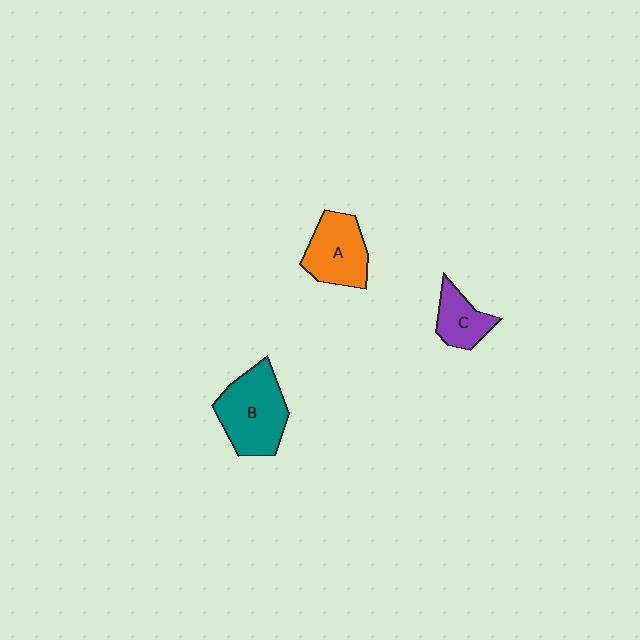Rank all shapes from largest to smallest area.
From largest to smallest: B (teal), A (orange), C (purple).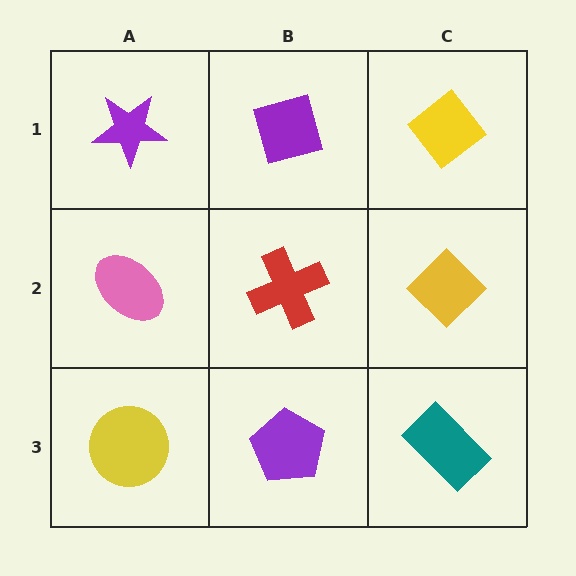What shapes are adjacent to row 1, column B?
A red cross (row 2, column B), a purple star (row 1, column A), a yellow diamond (row 1, column C).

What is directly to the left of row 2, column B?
A pink ellipse.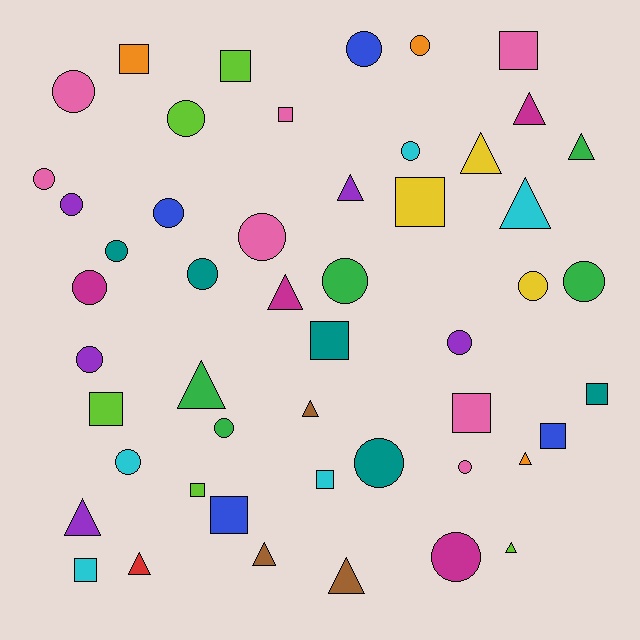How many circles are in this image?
There are 22 circles.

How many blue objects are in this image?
There are 4 blue objects.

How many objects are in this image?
There are 50 objects.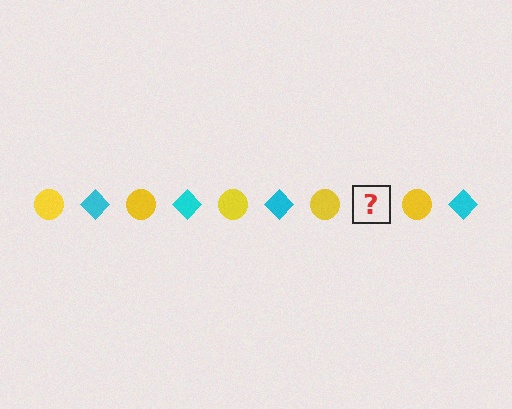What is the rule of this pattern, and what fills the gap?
The rule is that the pattern alternates between yellow circle and cyan diamond. The gap should be filled with a cyan diamond.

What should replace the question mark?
The question mark should be replaced with a cyan diamond.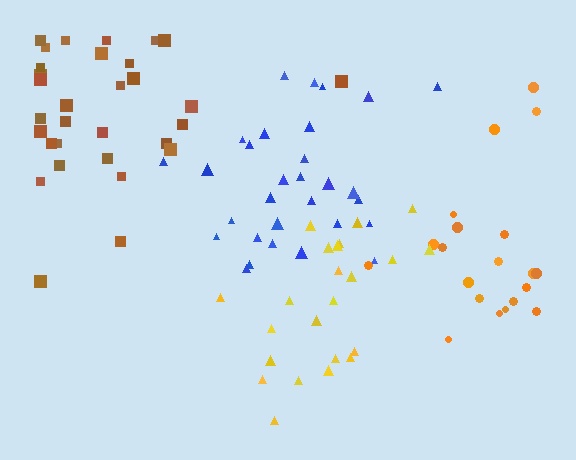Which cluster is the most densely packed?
Blue.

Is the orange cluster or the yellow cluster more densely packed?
Yellow.